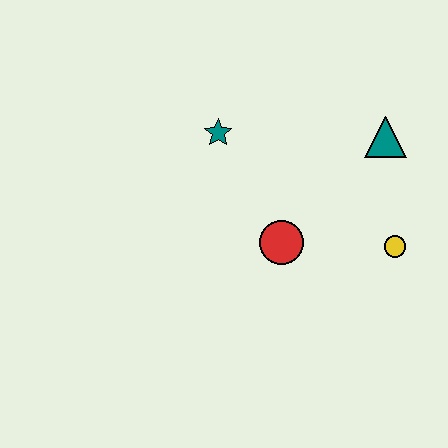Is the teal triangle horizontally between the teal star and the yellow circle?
Yes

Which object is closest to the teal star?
The red circle is closest to the teal star.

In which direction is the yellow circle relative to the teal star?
The yellow circle is to the right of the teal star.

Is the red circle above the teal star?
No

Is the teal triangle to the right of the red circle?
Yes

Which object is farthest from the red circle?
The teal triangle is farthest from the red circle.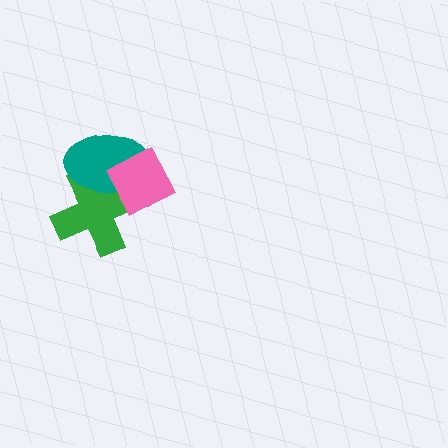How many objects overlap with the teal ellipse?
2 objects overlap with the teal ellipse.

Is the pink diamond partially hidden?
No, no other shape covers it.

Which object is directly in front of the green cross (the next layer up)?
The teal ellipse is directly in front of the green cross.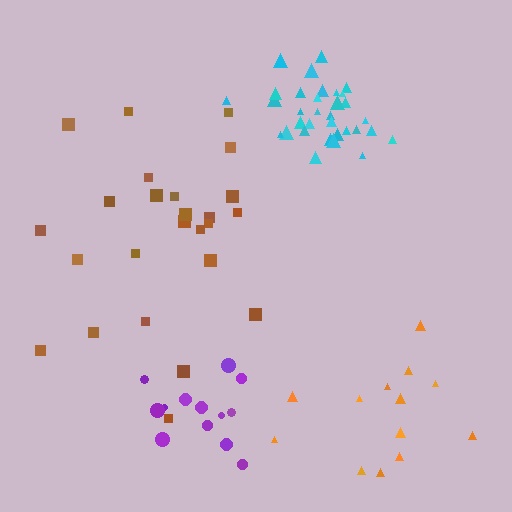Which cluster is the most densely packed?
Cyan.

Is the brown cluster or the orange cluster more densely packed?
Brown.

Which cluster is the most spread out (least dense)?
Orange.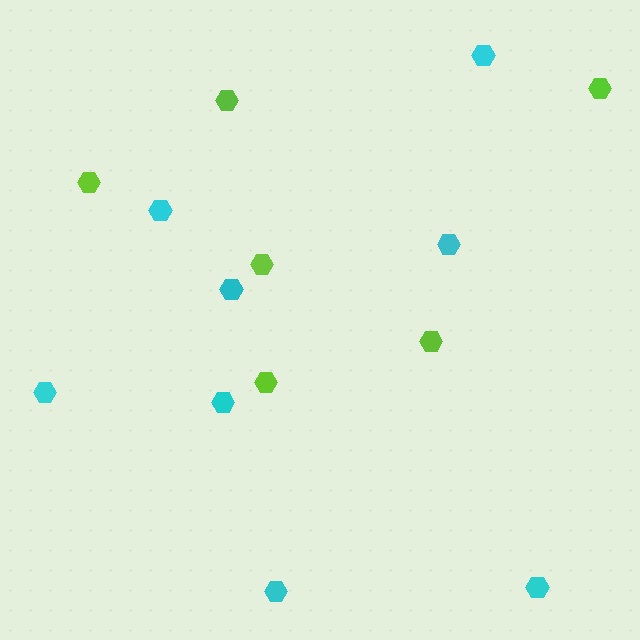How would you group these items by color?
There are 2 groups: one group of lime hexagons (6) and one group of cyan hexagons (8).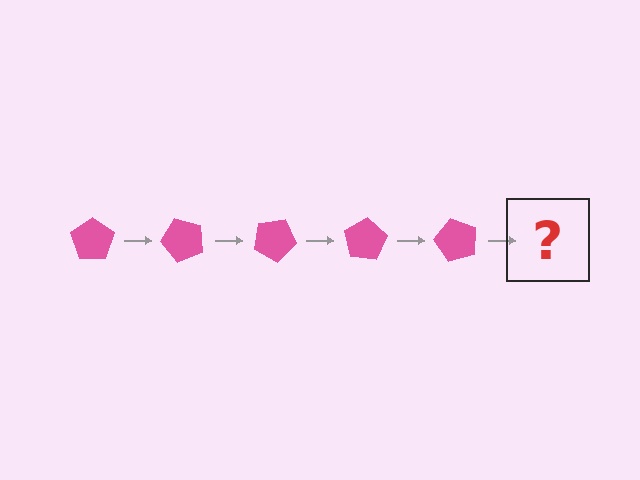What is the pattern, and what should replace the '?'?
The pattern is that the pentagon rotates 50 degrees each step. The '?' should be a pink pentagon rotated 250 degrees.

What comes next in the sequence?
The next element should be a pink pentagon rotated 250 degrees.